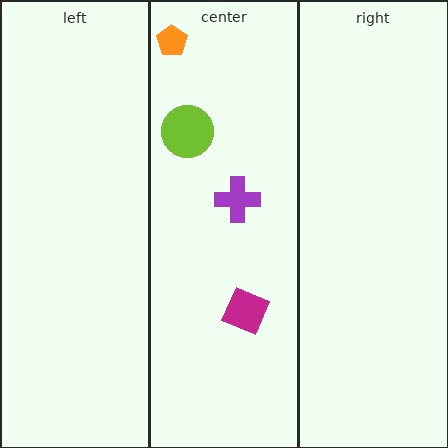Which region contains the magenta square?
The center region.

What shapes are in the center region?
The orange pentagon, the magenta square, the purple cross, the lime circle.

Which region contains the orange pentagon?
The center region.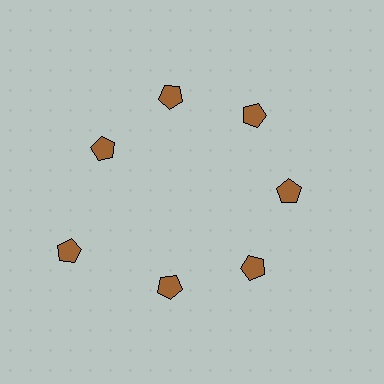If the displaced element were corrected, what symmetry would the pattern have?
It would have 7-fold rotational symmetry — the pattern would map onto itself every 51 degrees.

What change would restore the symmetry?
The symmetry would be restored by moving it inward, back onto the ring so that all 7 pentagons sit at equal angles and equal distance from the center.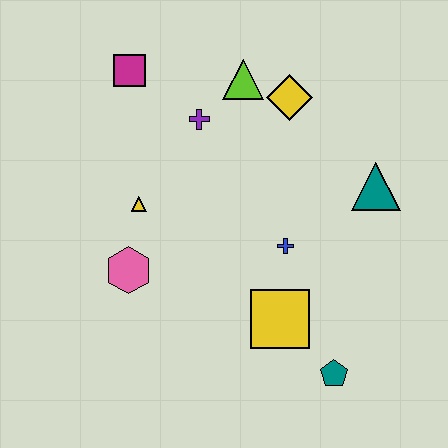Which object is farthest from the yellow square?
The magenta square is farthest from the yellow square.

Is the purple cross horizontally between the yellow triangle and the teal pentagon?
Yes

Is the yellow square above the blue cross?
No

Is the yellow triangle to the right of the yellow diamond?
No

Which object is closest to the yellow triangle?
The pink hexagon is closest to the yellow triangle.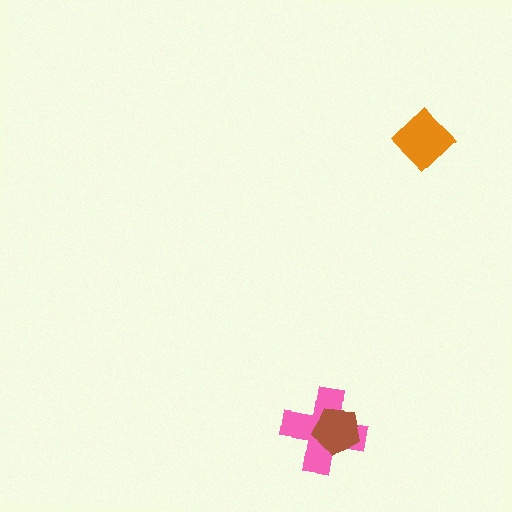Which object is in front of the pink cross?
The brown pentagon is in front of the pink cross.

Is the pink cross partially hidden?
Yes, it is partially covered by another shape.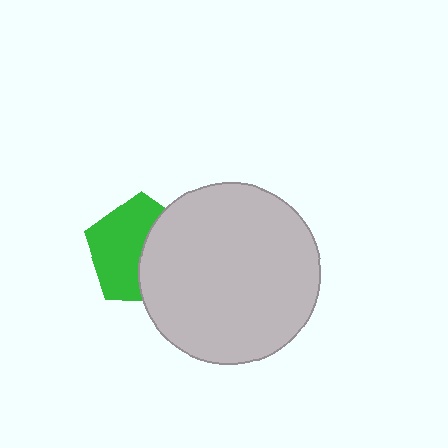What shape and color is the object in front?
The object in front is a light gray circle.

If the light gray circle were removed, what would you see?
You would see the complete green pentagon.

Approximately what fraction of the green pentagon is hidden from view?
Roughly 44% of the green pentagon is hidden behind the light gray circle.